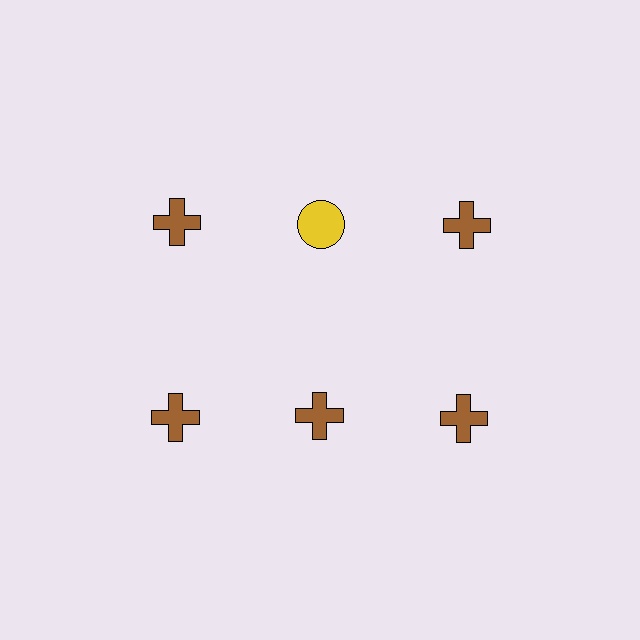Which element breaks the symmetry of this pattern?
The yellow circle in the top row, second from left column breaks the symmetry. All other shapes are brown crosses.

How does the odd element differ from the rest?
It differs in both color (yellow instead of brown) and shape (circle instead of cross).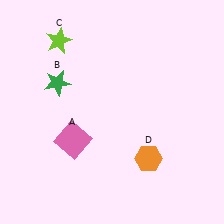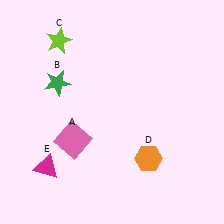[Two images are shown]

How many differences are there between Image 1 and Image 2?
There is 1 difference between the two images.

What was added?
A magenta triangle (E) was added in Image 2.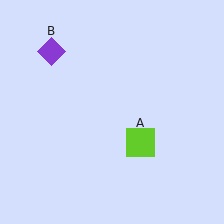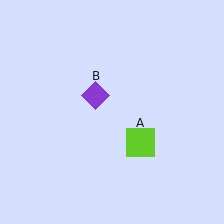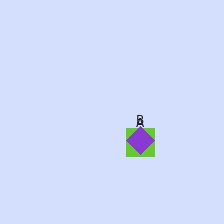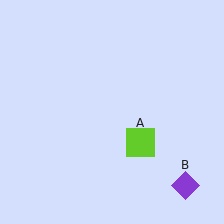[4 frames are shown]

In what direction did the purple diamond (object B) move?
The purple diamond (object B) moved down and to the right.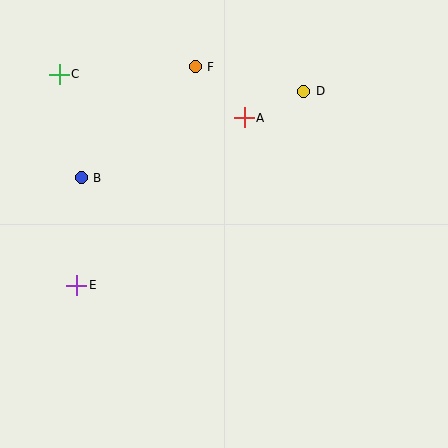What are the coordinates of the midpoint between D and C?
The midpoint between D and C is at (182, 83).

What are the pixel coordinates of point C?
Point C is at (59, 74).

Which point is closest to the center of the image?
Point A at (244, 118) is closest to the center.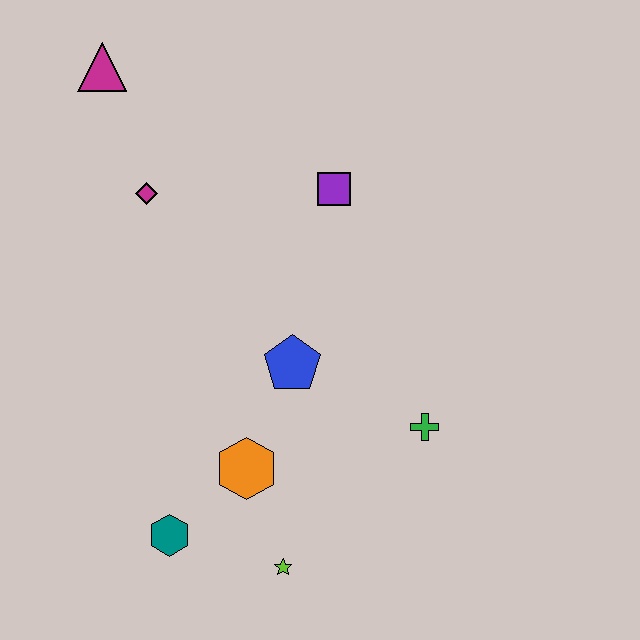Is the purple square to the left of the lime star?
No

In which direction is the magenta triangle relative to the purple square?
The magenta triangle is to the left of the purple square.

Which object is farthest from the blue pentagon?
The magenta triangle is farthest from the blue pentagon.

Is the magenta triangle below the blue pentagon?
No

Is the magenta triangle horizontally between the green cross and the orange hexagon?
No